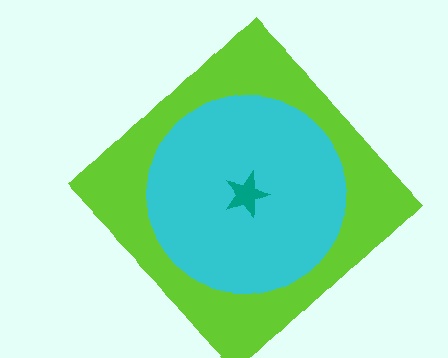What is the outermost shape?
The lime diamond.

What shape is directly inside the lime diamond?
The cyan circle.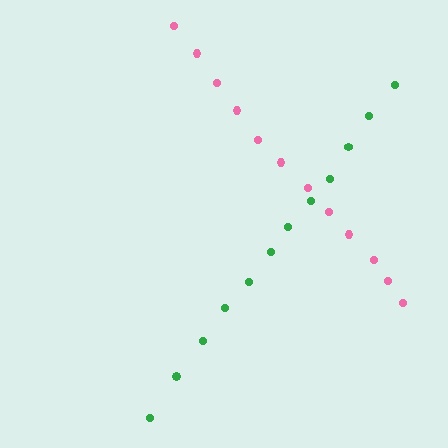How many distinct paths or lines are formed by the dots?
There are 2 distinct paths.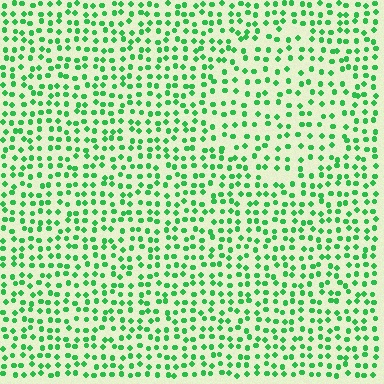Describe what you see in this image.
The image contains small green elements arranged at two different densities. A circle-shaped region is visible where the elements are less densely packed than the surrounding area.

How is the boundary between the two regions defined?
The boundary is defined by a change in element density (approximately 1.5x ratio). All elements are the same color, size, and shape.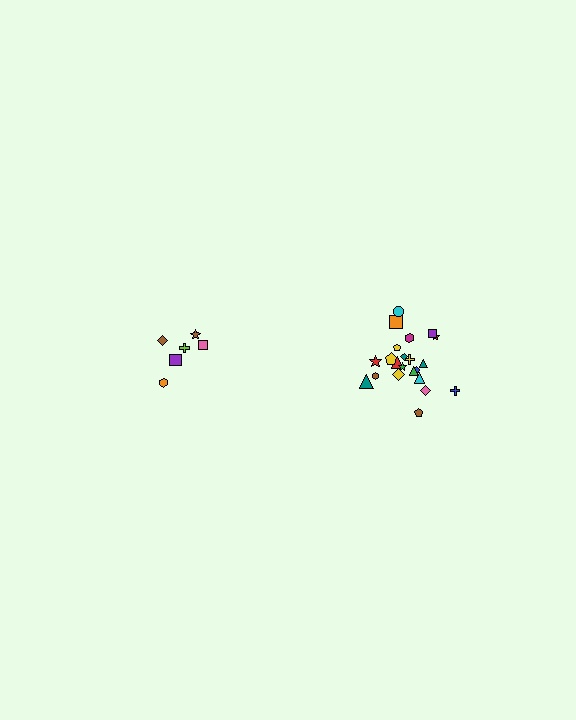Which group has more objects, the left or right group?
The right group.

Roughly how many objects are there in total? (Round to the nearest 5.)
Roughly 30 objects in total.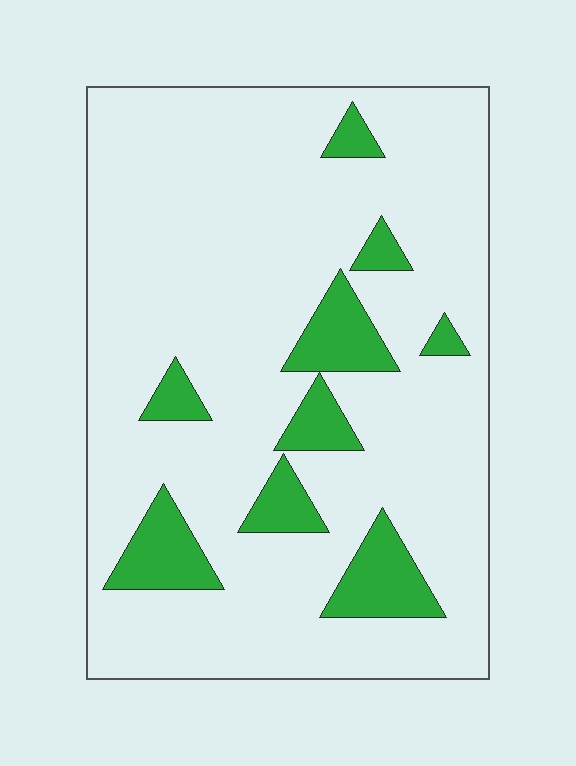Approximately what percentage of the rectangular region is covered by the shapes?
Approximately 15%.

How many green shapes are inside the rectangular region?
9.